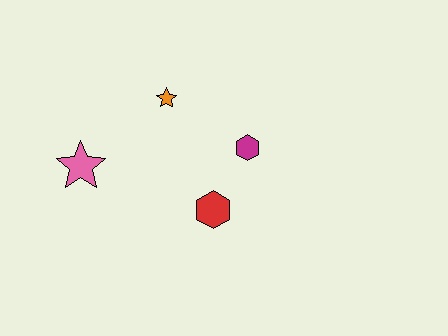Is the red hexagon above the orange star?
No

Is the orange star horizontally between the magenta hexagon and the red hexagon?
No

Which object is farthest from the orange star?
The red hexagon is farthest from the orange star.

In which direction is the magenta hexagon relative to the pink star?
The magenta hexagon is to the right of the pink star.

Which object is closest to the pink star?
The orange star is closest to the pink star.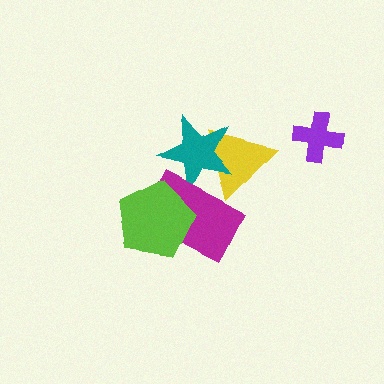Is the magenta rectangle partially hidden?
Yes, it is partially covered by another shape.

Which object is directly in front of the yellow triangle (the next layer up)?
The teal star is directly in front of the yellow triangle.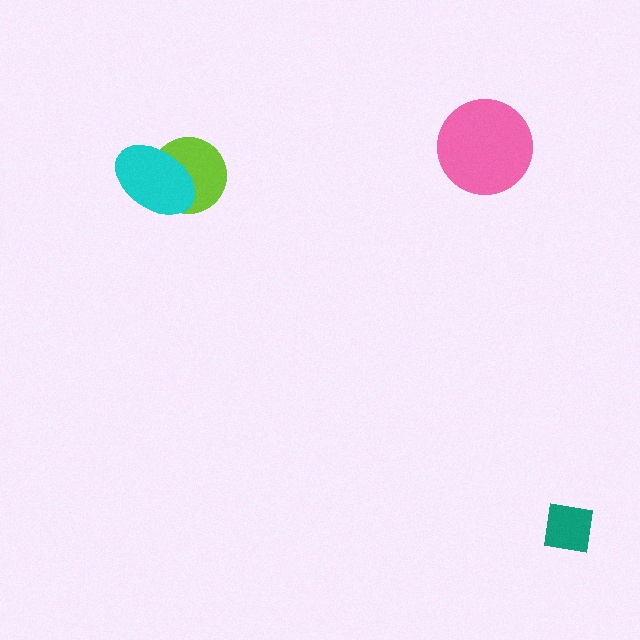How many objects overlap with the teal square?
0 objects overlap with the teal square.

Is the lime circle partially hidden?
Yes, it is partially covered by another shape.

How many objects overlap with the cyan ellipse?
1 object overlaps with the cyan ellipse.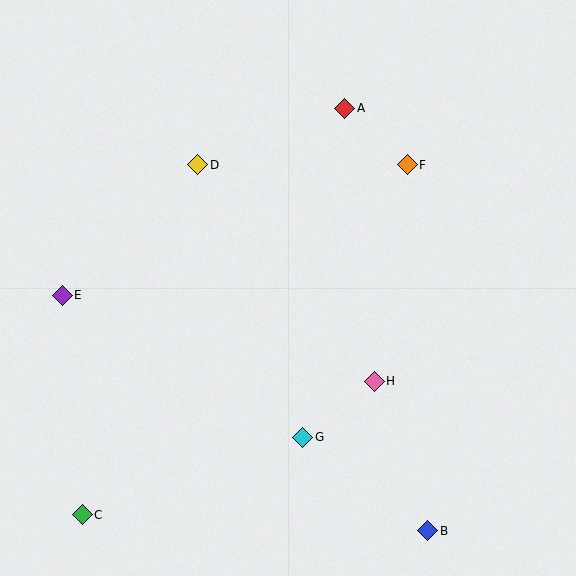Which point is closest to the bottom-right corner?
Point B is closest to the bottom-right corner.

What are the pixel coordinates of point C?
Point C is at (82, 515).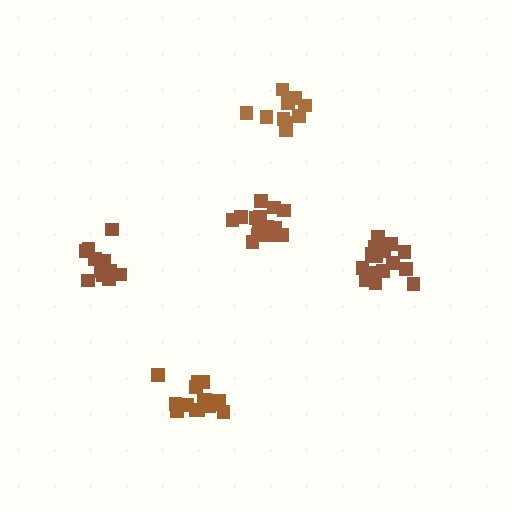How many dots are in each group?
Group 1: 11 dots, Group 2: 15 dots, Group 3: 15 dots, Group 4: 15 dots, Group 5: 11 dots (67 total).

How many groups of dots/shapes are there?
There are 5 groups.